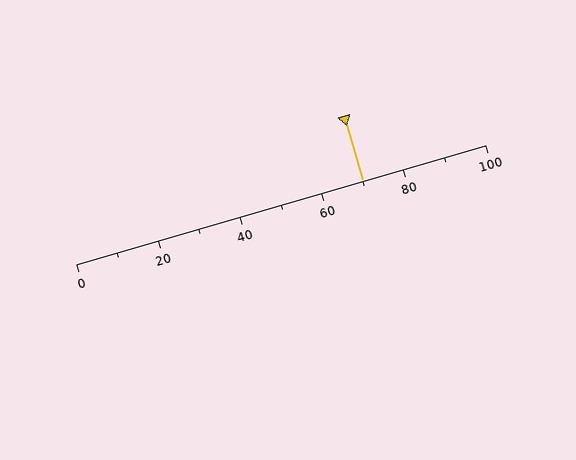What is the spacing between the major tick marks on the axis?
The major ticks are spaced 20 apart.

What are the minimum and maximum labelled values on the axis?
The axis runs from 0 to 100.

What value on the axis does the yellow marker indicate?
The marker indicates approximately 70.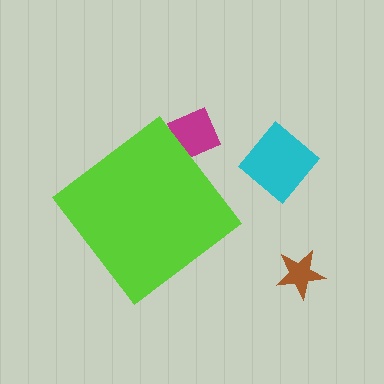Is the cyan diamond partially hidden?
No, the cyan diamond is fully visible.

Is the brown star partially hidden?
No, the brown star is fully visible.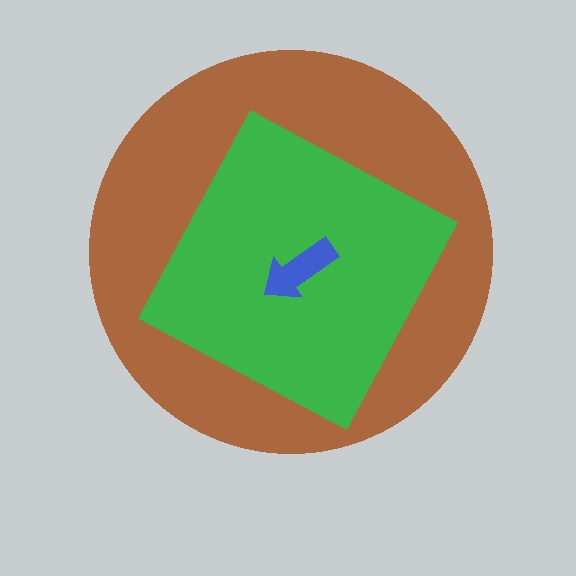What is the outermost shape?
The brown circle.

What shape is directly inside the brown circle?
The green diamond.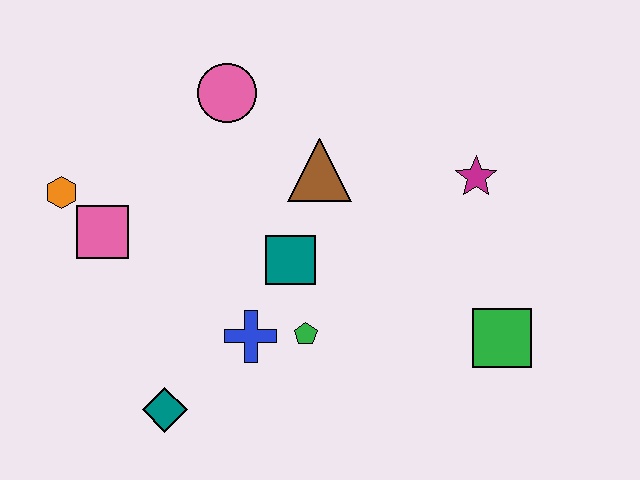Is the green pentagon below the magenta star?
Yes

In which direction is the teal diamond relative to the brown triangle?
The teal diamond is below the brown triangle.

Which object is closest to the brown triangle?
The teal square is closest to the brown triangle.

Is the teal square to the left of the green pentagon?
Yes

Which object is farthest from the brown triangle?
The teal diamond is farthest from the brown triangle.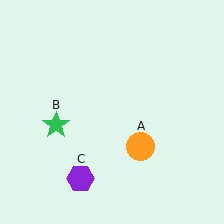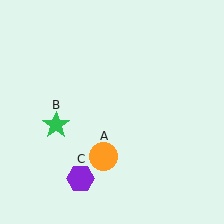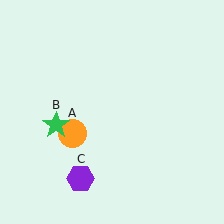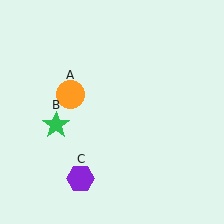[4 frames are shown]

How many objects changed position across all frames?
1 object changed position: orange circle (object A).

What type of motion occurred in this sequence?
The orange circle (object A) rotated clockwise around the center of the scene.